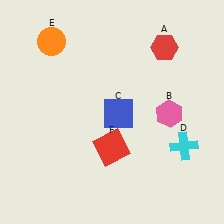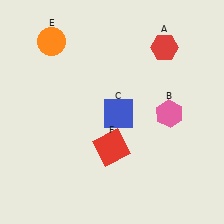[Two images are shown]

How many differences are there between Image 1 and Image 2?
There is 1 difference between the two images.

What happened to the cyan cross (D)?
The cyan cross (D) was removed in Image 2. It was in the bottom-right area of Image 1.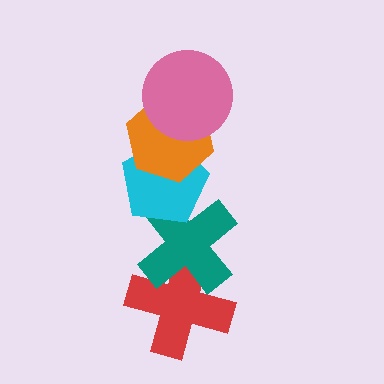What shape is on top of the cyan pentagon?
The orange hexagon is on top of the cyan pentagon.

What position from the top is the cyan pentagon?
The cyan pentagon is 3rd from the top.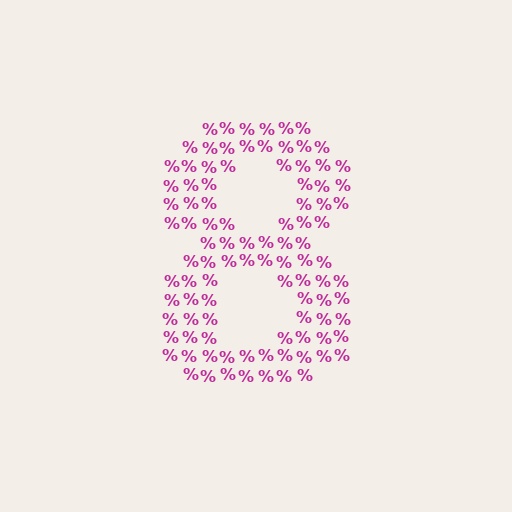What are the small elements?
The small elements are percent signs.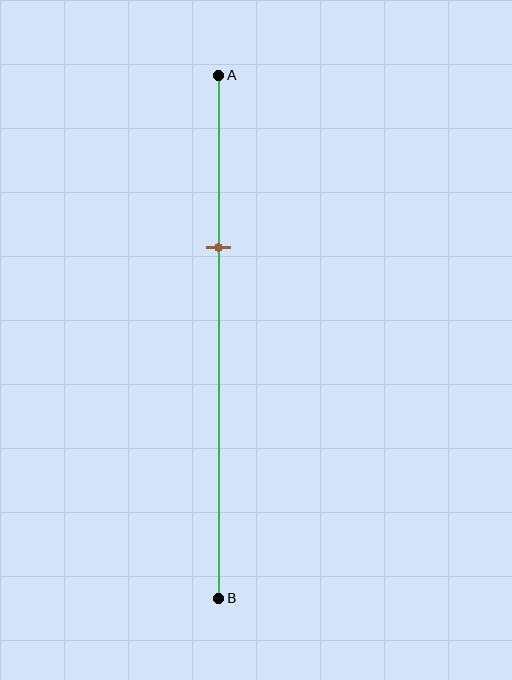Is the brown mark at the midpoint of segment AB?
No, the mark is at about 35% from A, not at the 50% midpoint.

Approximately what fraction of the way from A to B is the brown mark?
The brown mark is approximately 35% of the way from A to B.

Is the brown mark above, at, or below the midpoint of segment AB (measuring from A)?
The brown mark is above the midpoint of segment AB.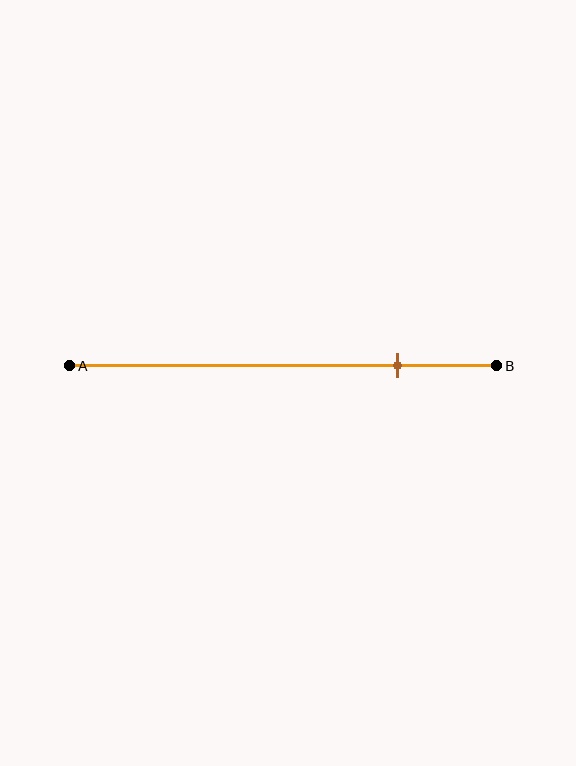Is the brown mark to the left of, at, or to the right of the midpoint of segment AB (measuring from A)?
The brown mark is to the right of the midpoint of segment AB.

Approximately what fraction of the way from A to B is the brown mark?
The brown mark is approximately 75% of the way from A to B.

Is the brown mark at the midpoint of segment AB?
No, the mark is at about 75% from A, not at the 50% midpoint.